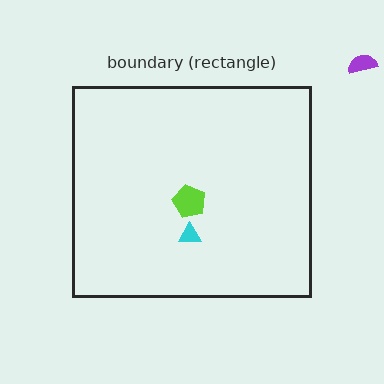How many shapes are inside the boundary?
2 inside, 1 outside.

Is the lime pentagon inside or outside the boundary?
Inside.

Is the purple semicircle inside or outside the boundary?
Outside.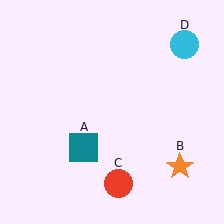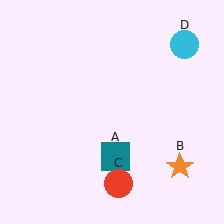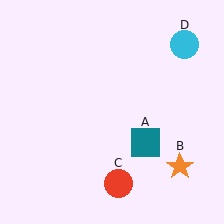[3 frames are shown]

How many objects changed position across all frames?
1 object changed position: teal square (object A).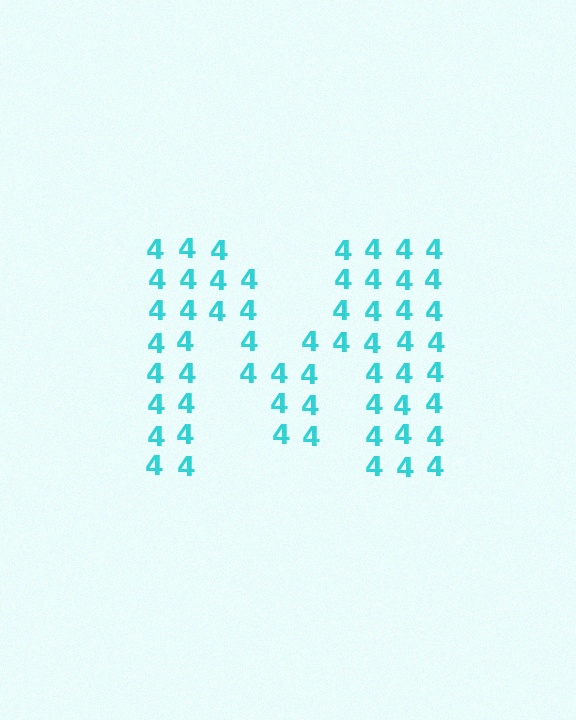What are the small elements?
The small elements are digit 4's.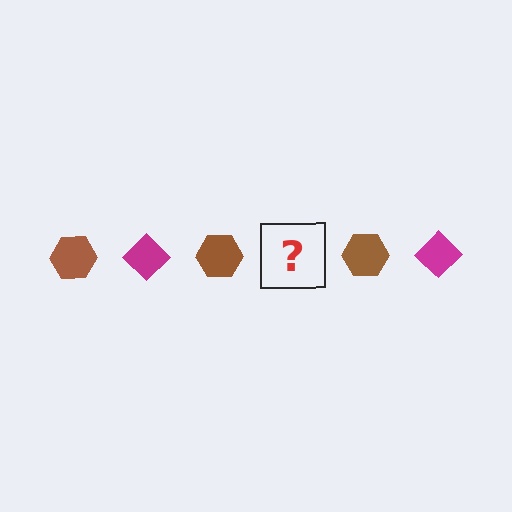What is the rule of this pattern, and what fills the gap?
The rule is that the pattern alternates between brown hexagon and magenta diamond. The gap should be filled with a magenta diamond.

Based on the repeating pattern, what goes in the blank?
The blank should be a magenta diamond.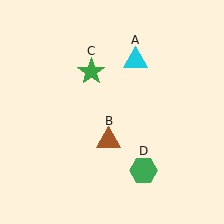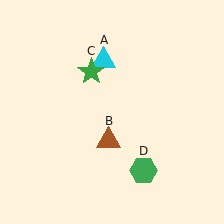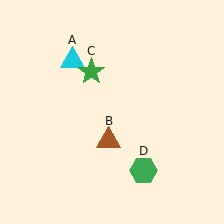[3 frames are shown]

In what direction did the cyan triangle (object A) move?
The cyan triangle (object A) moved left.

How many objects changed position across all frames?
1 object changed position: cyan triangle (object A).